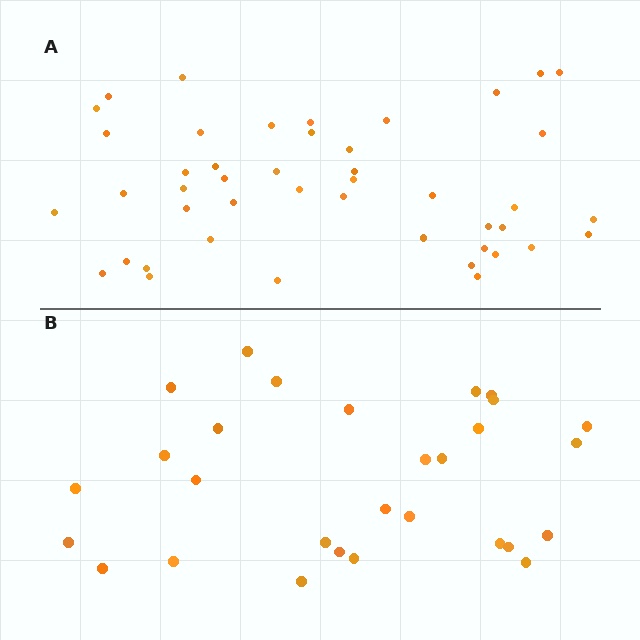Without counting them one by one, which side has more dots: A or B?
Region A (the top region) has more dots.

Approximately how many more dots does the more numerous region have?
Region A has approximately 15 more dots than region B.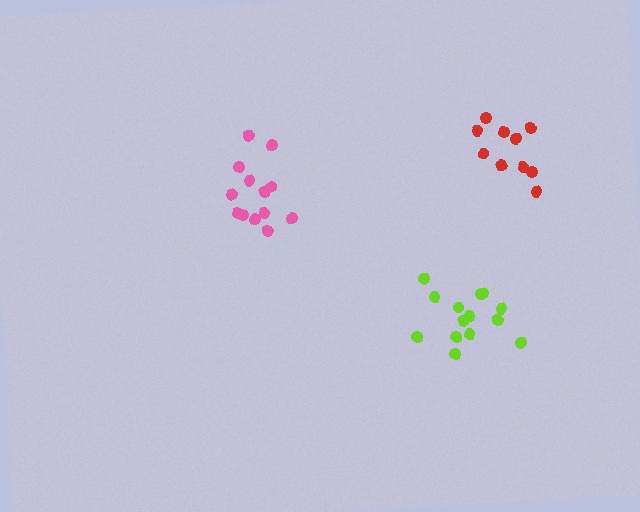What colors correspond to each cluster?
The clusters are colored: lime, pink, red.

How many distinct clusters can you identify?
There are 3 distinct clusters.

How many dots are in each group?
Group 1: 14 dots, Group 2: 13 dots, Group 3: 10 dots (37 total).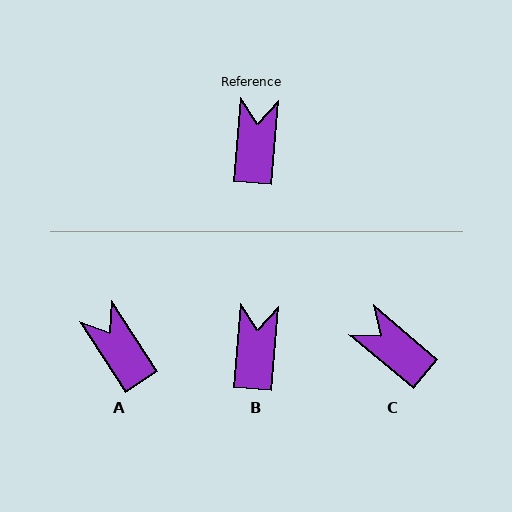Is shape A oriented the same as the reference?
No, it is off by about 37 degrees.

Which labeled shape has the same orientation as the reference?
B.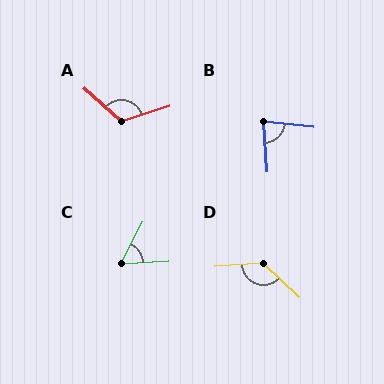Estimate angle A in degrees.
Approximately 120 degrees.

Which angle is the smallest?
C, at approximately 60 degrees.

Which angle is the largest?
D, at approximately 132 degrees.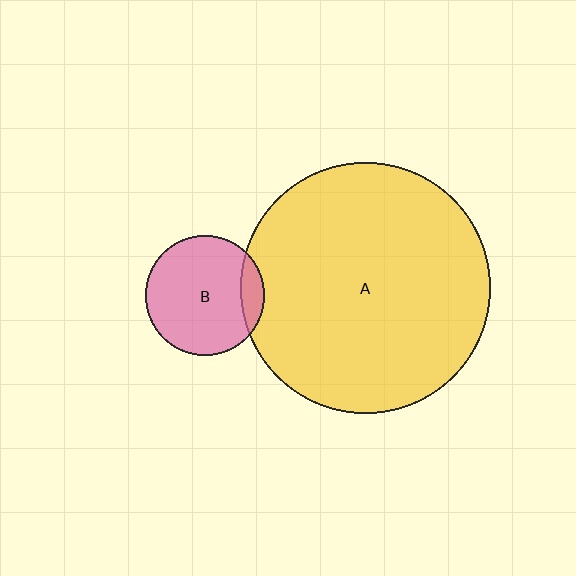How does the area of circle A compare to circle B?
Approximately 4.4 times.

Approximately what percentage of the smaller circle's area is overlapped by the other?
Approximately 10%.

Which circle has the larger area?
Circle A (yellow).